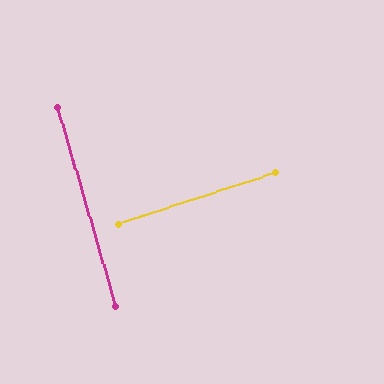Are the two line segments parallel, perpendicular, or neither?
Perpendicular — they meet at approximately 88°.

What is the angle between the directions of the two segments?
Approximately 88 degrees.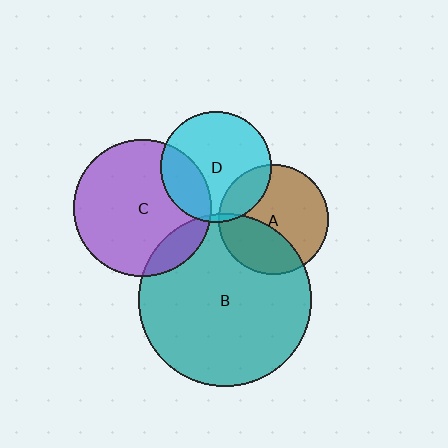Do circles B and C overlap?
Yes.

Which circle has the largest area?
Circle B (teal).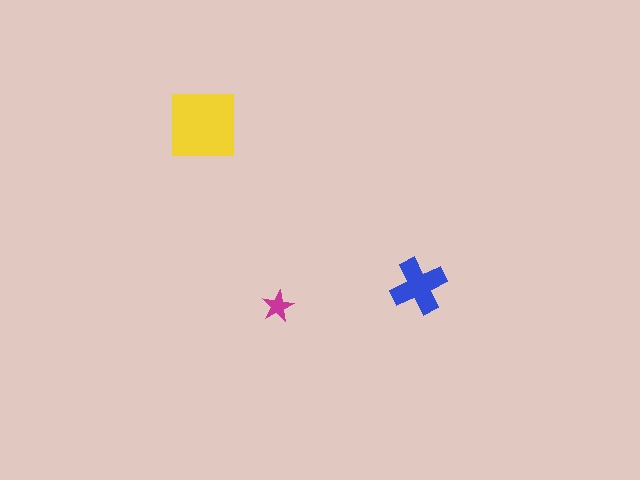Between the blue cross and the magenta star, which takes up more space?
The blue cross.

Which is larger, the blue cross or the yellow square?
The yellow square.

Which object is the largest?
The yellow square.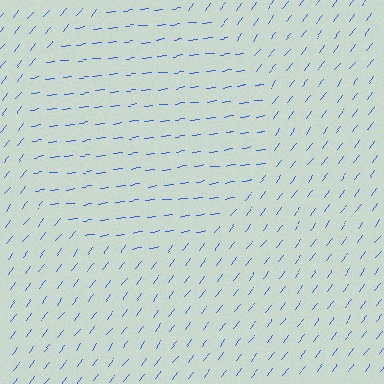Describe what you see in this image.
The image is filled with small blue line segments. A circle region in the image has lines oriented differently from the surrounding lines, creating a visible texture boundary.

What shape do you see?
I see a circle.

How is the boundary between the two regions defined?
The boundary is defined purely by a change in line orientation (approximately 45 degrees difference). All lines are the same color and thickness.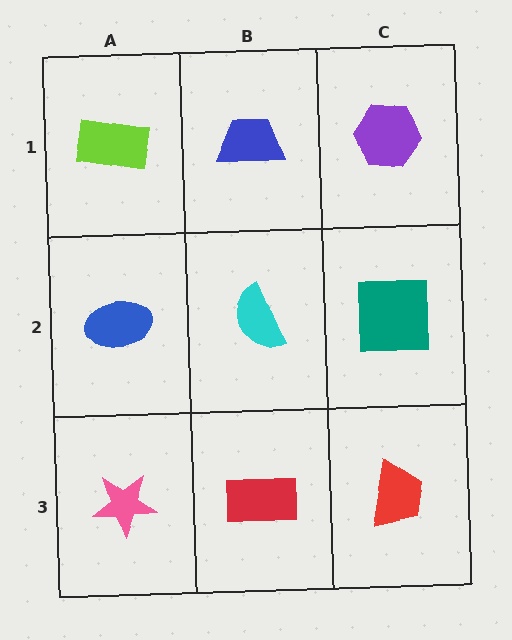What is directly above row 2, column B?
A blue trapezoid.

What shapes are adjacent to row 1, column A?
A blue ellipse (row 2, column A), a blue trapezoid (row 1, column B).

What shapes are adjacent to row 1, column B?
A cyan semicircle (row 2, column B), a lime rectangle (row 1, column A), a purple hexagon (row 1, column C).